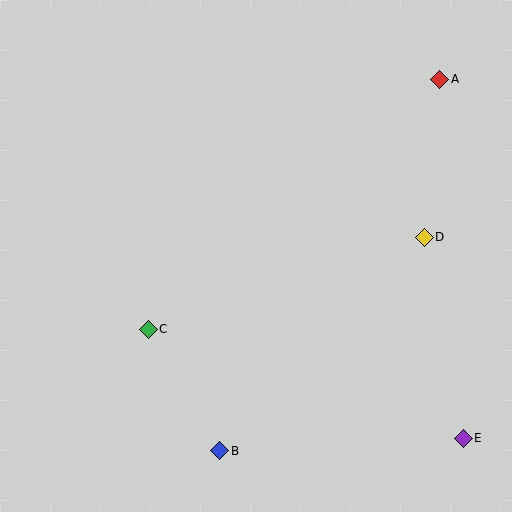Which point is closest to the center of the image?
Point C at (148, 329) is closest to the center.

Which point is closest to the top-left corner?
Point C is closest to the top-left corner.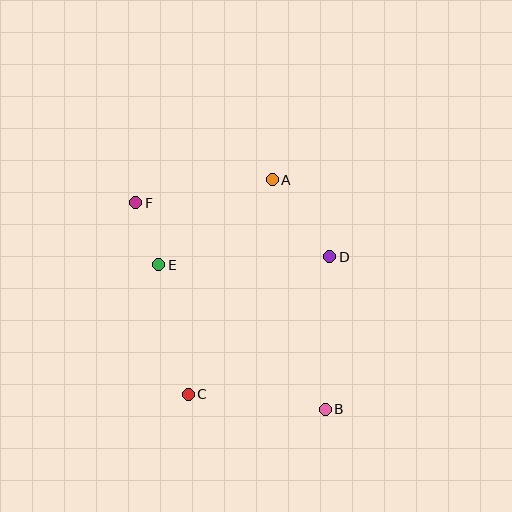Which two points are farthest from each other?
Points B and F are farthest from each other.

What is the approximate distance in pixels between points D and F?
The distance between D and F is approximately 201 pixels.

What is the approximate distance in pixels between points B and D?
The distance between B and D is approximately 152 pixels.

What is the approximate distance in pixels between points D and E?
The distance between D and E is approximately 171 pixels.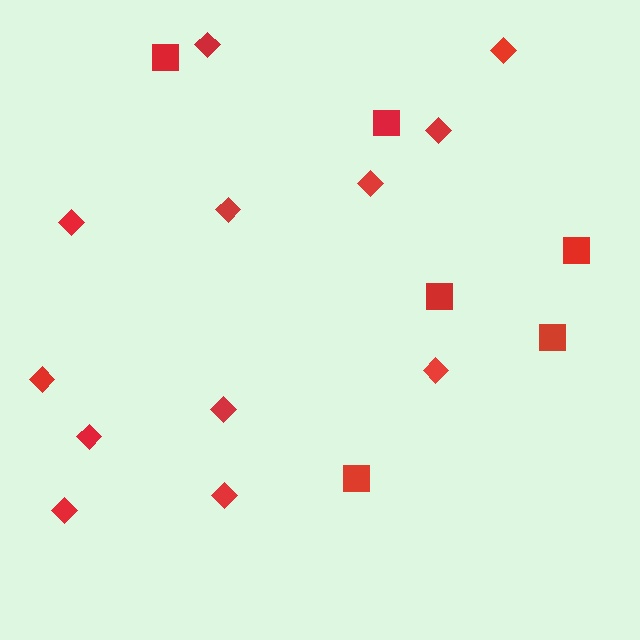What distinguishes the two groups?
There are 2 groups: one group of squares (6) and one group of diamonds (12).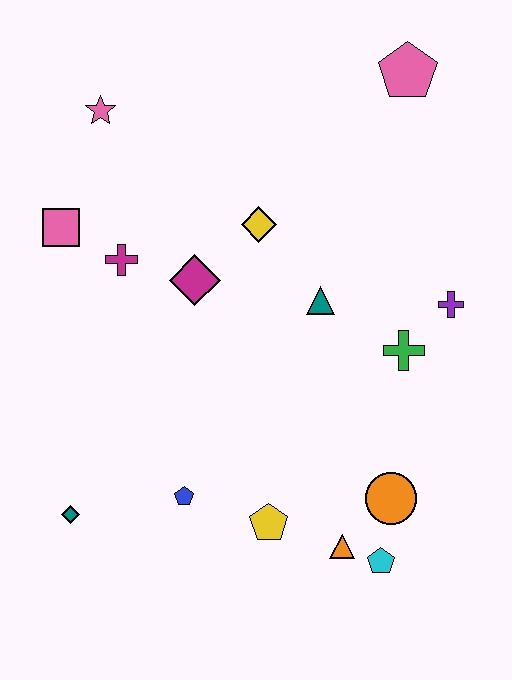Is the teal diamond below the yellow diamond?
Yes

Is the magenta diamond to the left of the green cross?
Yes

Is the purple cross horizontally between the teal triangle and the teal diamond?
No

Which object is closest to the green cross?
The purple cross is closest to the green cross.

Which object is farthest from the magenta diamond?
The cyan pentagon is farthest from the magenta diamond.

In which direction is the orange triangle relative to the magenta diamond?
The orange triangle is below the magenta diamond.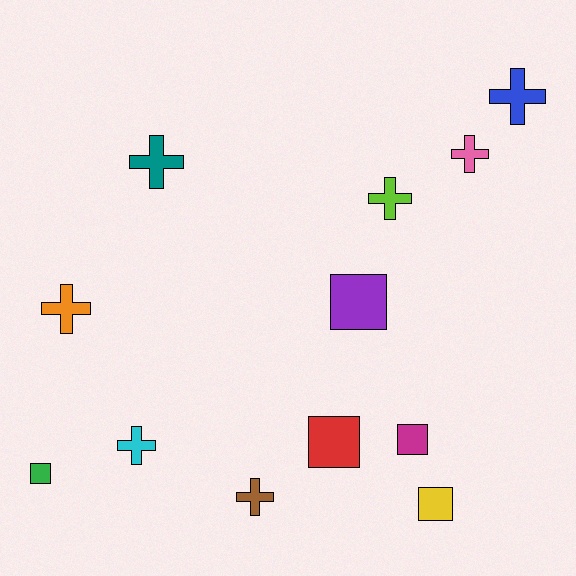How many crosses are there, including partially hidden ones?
There are 7 crosses.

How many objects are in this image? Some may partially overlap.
There are 12 objects.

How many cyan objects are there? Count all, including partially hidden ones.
There is 1 cyan object.